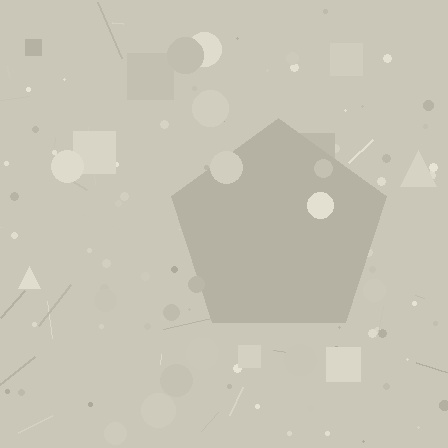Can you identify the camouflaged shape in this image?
The camouflaged shape is a pentagon.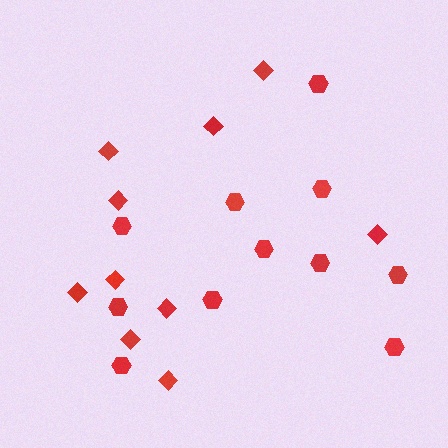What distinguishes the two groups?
There are 2 groups: one group of hexagons (11) and one group of diamonds (10).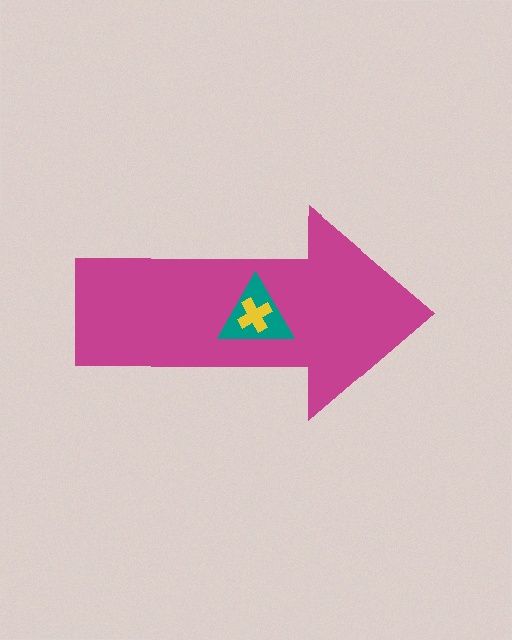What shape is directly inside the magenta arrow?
The teal triangle.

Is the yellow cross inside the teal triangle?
Yes.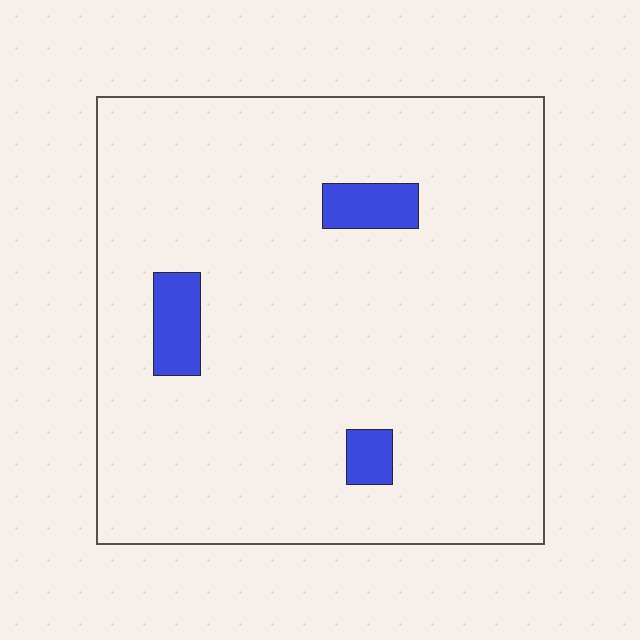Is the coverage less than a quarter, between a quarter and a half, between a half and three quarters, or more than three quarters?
Less than a quarter.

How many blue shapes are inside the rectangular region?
3.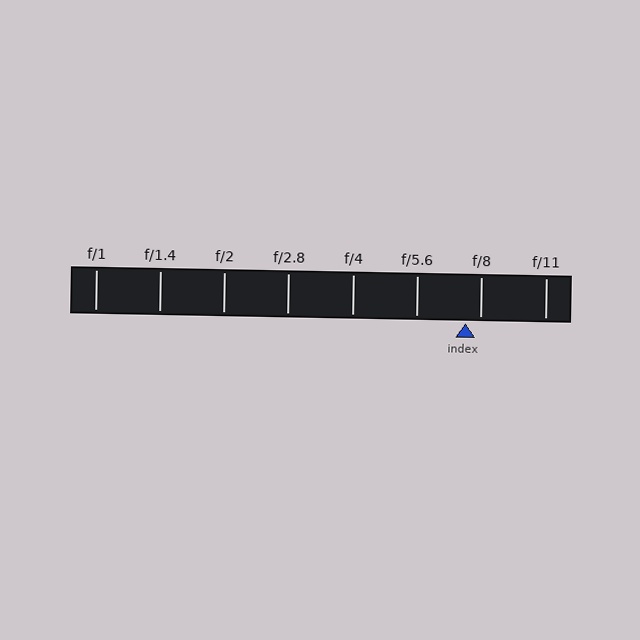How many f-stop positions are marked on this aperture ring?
There are 8 f-stop positions marked.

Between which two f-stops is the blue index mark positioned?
The index mark is between f/5.6 and f/8.